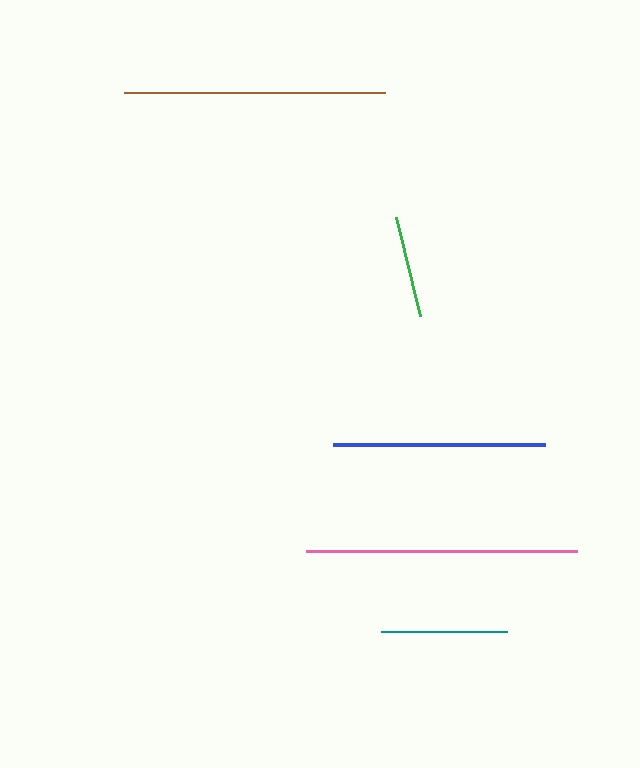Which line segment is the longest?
The pink line is the longest at approximately 272 pixels.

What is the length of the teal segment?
The teal segment is approximately 126 pixels long.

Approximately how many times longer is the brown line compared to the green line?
The brown line is approximately 2.6 times the length of the green line.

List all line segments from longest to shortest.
From longest to shortest: pink, brown, blue, teal, green.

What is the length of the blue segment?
The blue segment is approximately 211 pixels long.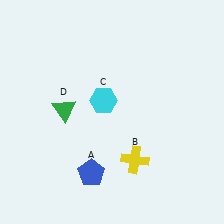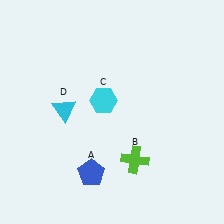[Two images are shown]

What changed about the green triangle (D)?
In Image 1, D is green. In Image 2, it changed to cyan.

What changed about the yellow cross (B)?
In Image 1, B is yellow. In Image 2, it changed to lime.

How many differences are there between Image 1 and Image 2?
There are 2 differences between the two images.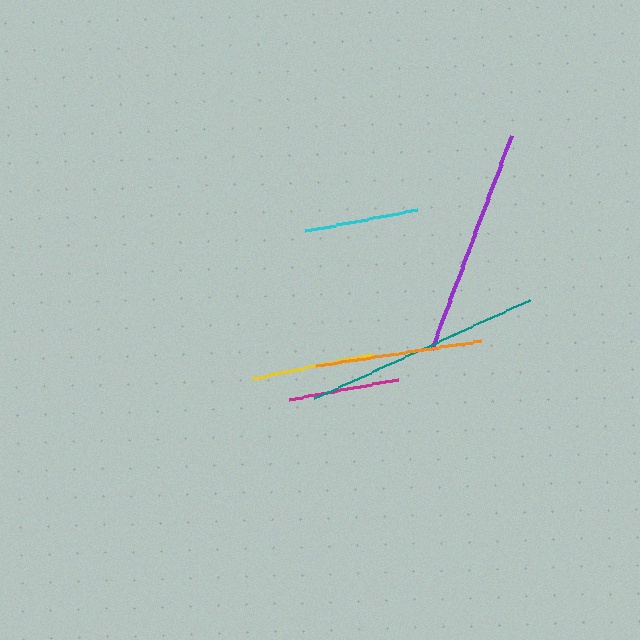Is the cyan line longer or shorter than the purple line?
The purple line is longer than the cyan line.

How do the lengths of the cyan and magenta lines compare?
The cyan and magenta lines are approximately the same length.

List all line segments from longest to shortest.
From longest to shortest: teal, purple, orange, yellow, cyan, magenta.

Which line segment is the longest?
The teal line is the longest at approximately 236 pixels.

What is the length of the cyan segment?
The cyan segment is approximately 114 pixels long.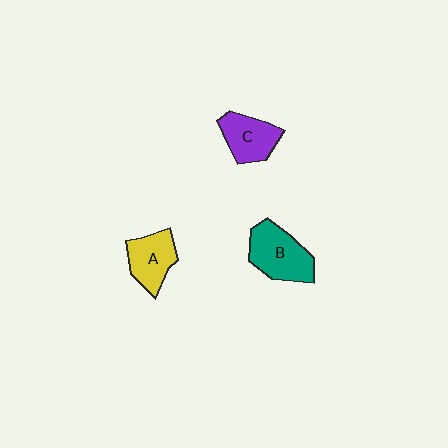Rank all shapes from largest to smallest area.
From largest to smallest: B (teal), A (yellow), C (purple).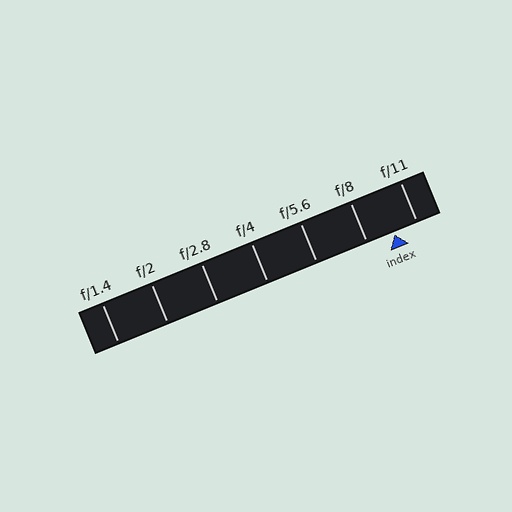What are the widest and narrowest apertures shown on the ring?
The widest aperture shown is f/1.4 and the narrowest is f/11.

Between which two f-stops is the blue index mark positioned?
The index mark is between f/8 and f/11.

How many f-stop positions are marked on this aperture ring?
There are 7 f-stop positions marked.